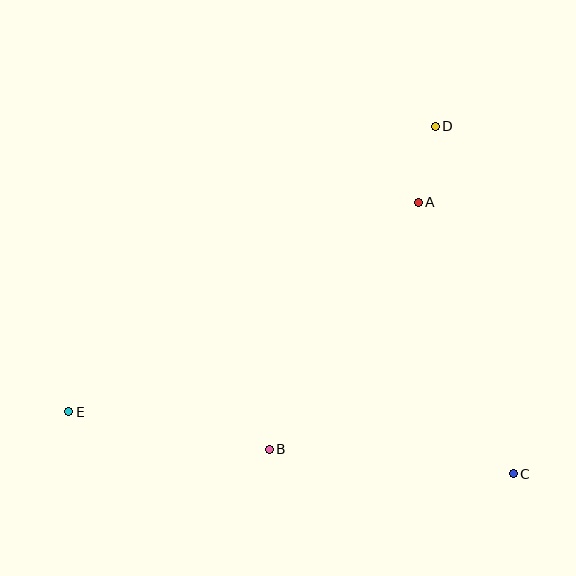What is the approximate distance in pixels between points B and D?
The distance between B and D is approximately 363 pixels.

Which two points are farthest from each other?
Points D and E are farthest from each other.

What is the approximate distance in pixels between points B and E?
The distance between B and E is approximately 204 pixels.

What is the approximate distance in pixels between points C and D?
The distance between C and D is approximately 356 pixels.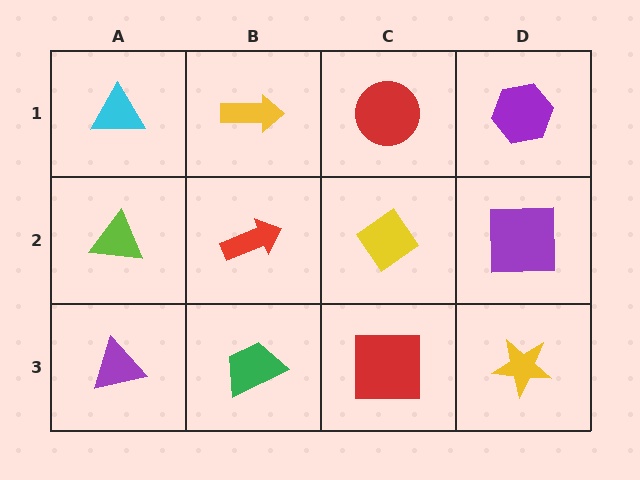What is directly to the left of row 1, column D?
A red circle.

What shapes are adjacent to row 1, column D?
A purple square (row 2, column D), a red circle (row 1, column C).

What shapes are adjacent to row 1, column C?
A yellow diamond (row 2, column C), a yellow arrow (row 1, column B), a purple hexagon (row 1, column D).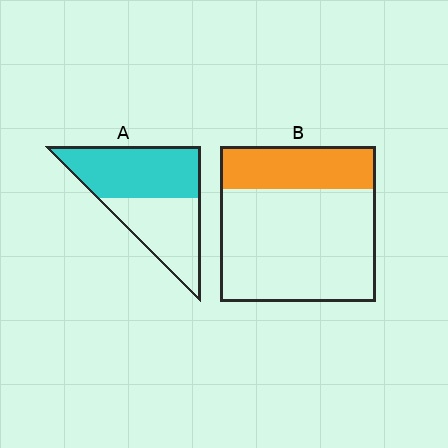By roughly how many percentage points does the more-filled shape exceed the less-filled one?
By roughly 30 percentage points (A over B).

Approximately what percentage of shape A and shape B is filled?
A is approximately 55% and B is approximately 30%.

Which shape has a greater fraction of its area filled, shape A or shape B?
Shape A.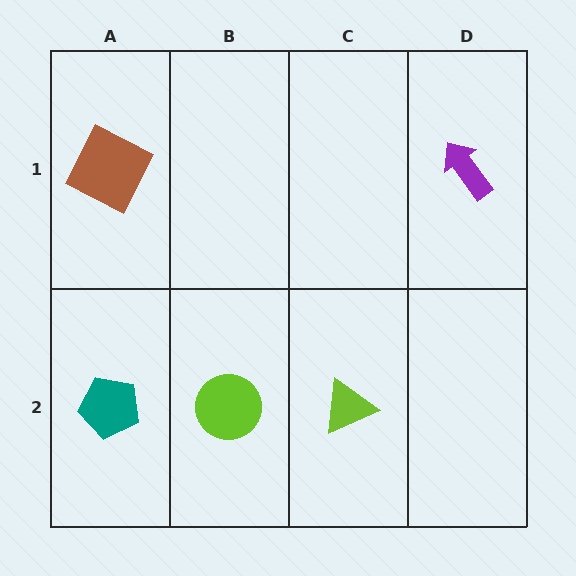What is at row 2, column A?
A teal pentagon.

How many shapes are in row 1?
2 shapes.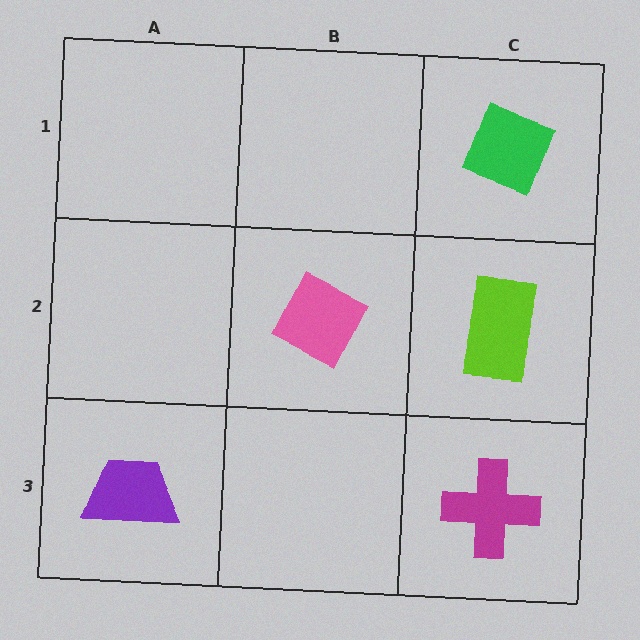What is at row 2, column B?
A pink diamond.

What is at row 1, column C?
A green diamond.